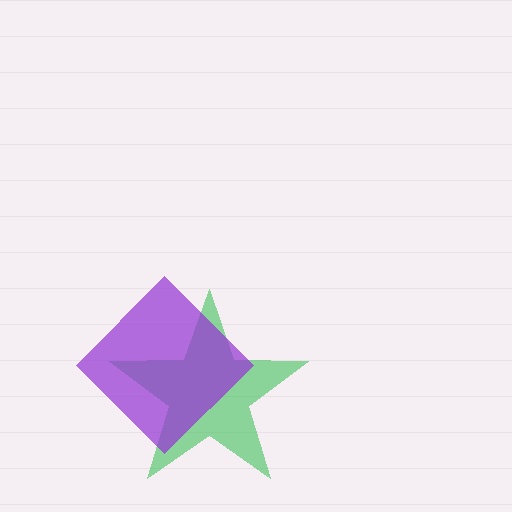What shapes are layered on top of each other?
The layered shapes are: a green star, a purple diamond.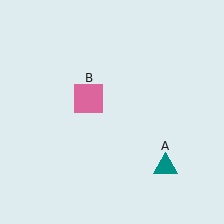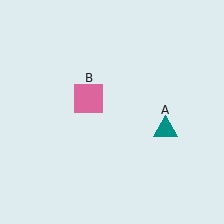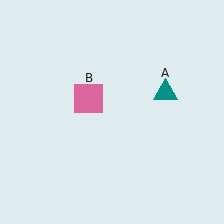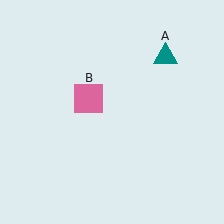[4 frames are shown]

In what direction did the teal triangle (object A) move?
The teal triangle (object A) moved up.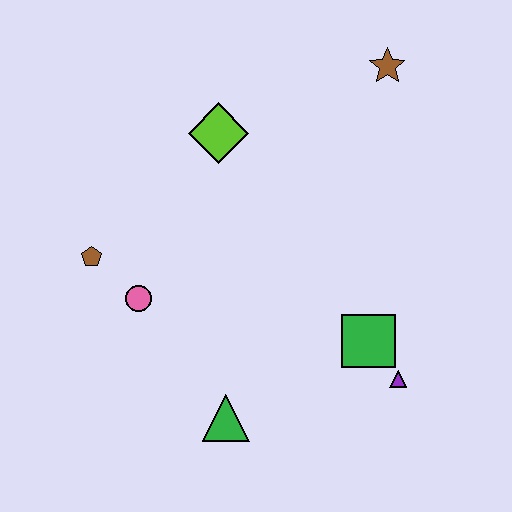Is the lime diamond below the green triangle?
No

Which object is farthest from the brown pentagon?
The brown star is farthest from the brown pentagon.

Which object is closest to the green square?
The purple triangle is closest to the green square.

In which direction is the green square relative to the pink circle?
The green square is to the right of the pink circle.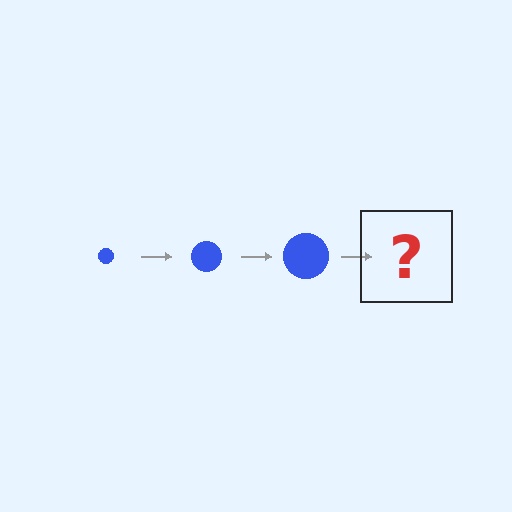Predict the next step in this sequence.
The next step is a blue circle, larger than the previous one.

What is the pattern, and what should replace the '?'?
The pattern is that the circle gets progressively larger each step. The '?' should be a blue circle, larger than the previous one.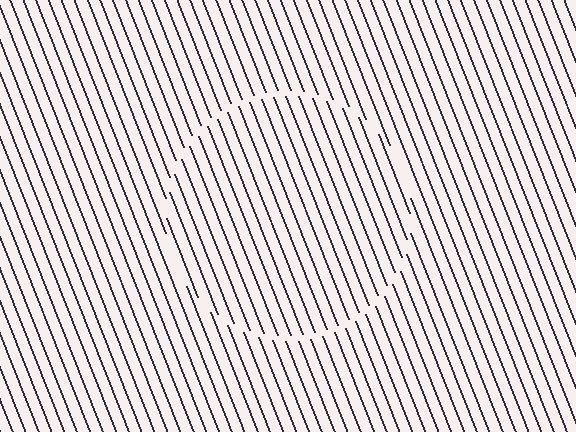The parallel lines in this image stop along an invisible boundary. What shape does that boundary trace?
An illusory circle. The interior of the shape contains the same grating, shifted by half a period — the contour is defined by the phase discontinuity where line-ends from the inner and outer gratings abut.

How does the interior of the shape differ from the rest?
The interior of the shape contains the same grating, shifted by half a period — the contour is defined by the phase discontinuity where line-ends from the inner and outer gratings abut.